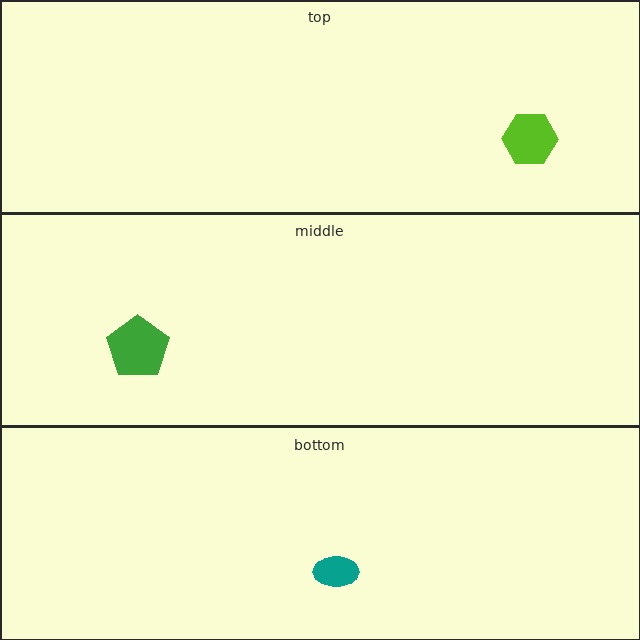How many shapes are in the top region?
1.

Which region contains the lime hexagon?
The top region.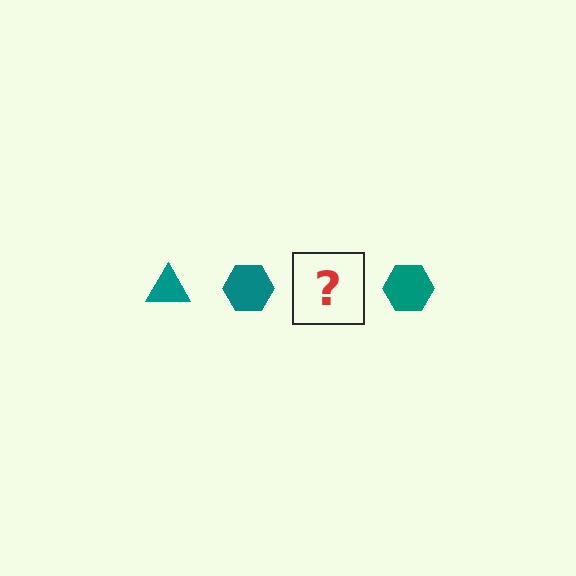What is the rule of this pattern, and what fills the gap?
The rule is that the pattern cycles through triangle, hexagon shapes in teal. The gap should be filled with a teal triangle.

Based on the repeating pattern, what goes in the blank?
The blank should be a teal triangle.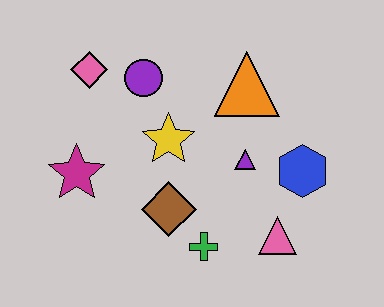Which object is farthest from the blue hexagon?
The pink diamond is farthest from the blue hexagon.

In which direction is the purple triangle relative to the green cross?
The purple triangle is above the green cross.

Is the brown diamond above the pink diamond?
No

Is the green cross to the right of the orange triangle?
No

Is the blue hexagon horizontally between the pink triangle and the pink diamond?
No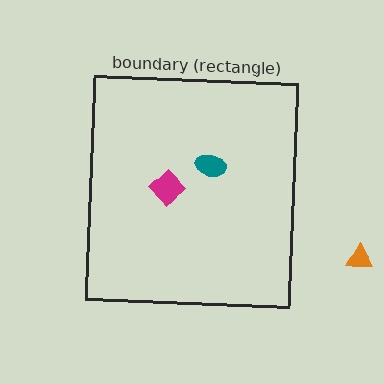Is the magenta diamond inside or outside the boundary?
Inside.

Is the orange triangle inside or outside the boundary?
Outside.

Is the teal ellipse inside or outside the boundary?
Inside.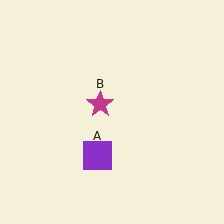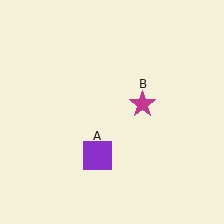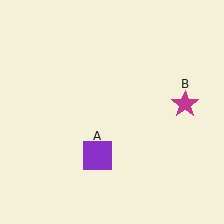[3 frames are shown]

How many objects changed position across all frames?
1 object changed position: magenta star (object B).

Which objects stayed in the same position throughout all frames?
Purple square (object A) remained stationary.